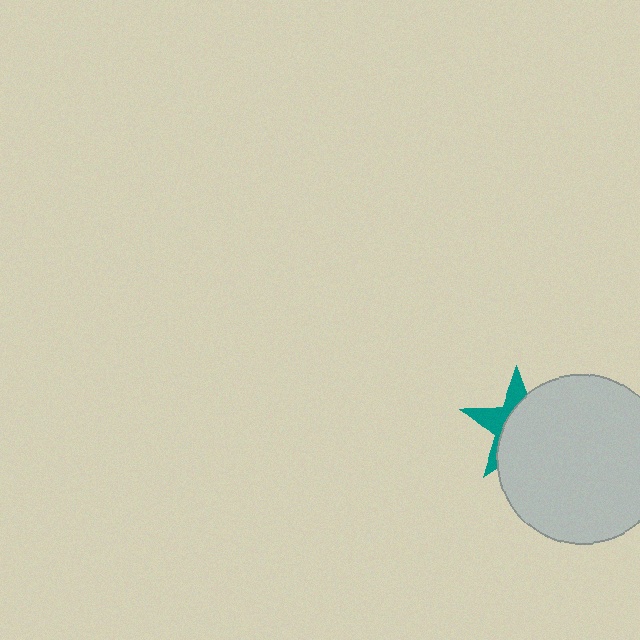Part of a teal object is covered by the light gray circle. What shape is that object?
It is a star.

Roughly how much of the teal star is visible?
A small part of it is visible (roughly 35%).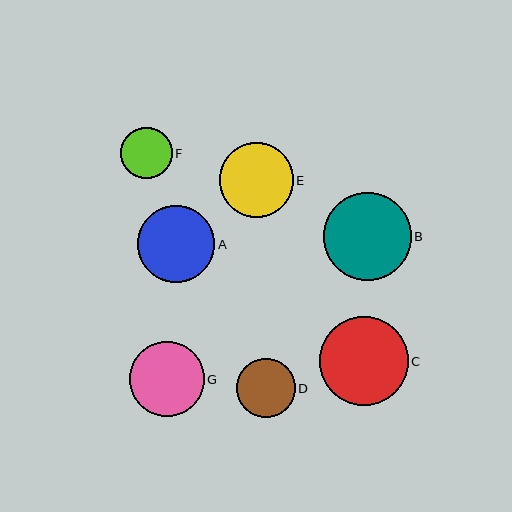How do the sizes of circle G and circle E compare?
Circle G and circle E are approximately the same size.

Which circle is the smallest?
Circle F is the smallest with a size of approximately 52 pixels.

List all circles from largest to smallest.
From largest to smallest: C, B, A, G, E, D, F.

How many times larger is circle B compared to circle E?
Circle B is approximately 1.2 times the size of circle E.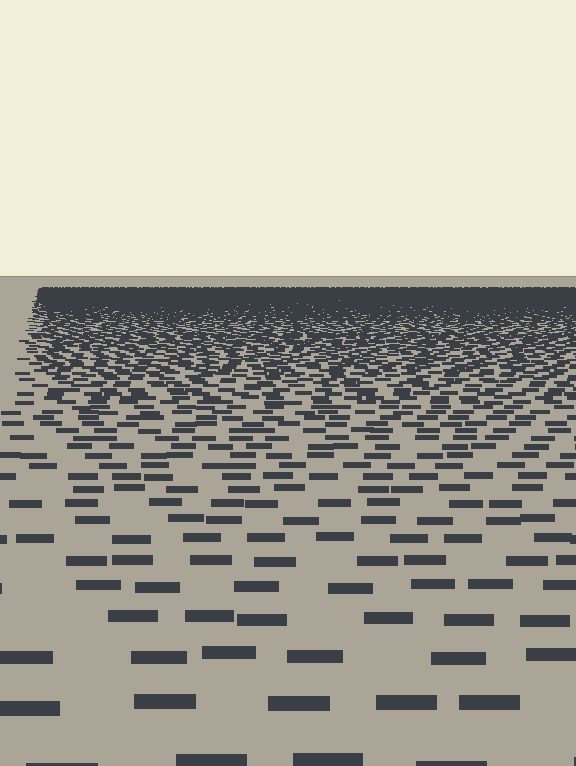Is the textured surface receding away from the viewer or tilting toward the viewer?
The surface is receding away from the viewer. Texture elements get smaller and denser toward the top.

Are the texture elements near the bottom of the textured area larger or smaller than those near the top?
Larger. Near the bottom, elements are closer to the viewer and appear at a bigger on-screen size.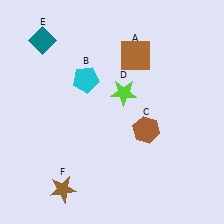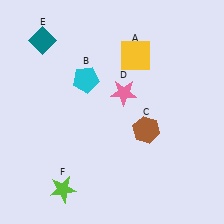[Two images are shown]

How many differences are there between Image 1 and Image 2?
There are 3 differences between the two images.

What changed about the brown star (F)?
In Image 1, F is brown. In Image 2, it changed to lime.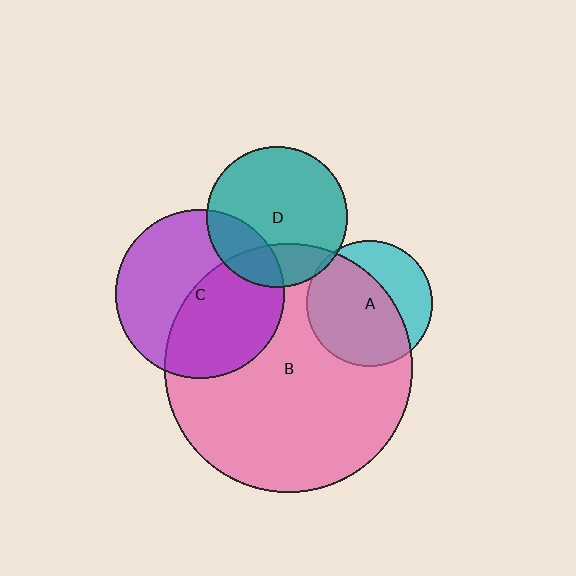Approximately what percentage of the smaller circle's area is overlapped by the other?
Approximately 50%.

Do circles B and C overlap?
Yes.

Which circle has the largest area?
Circle B (pink).